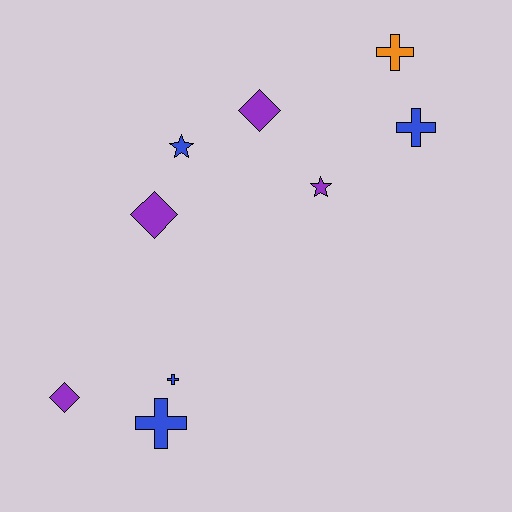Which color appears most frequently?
Blue, with 4 objects.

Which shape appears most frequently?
Cross, with 4 objects.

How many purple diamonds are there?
There are 3 purple diamonds.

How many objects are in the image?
There are 9 objects.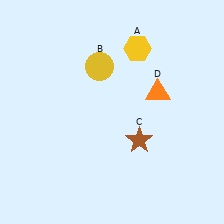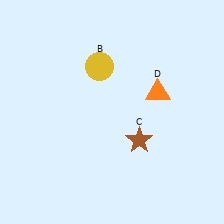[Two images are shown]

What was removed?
The yellow hexagon (A) was removed in Image 2.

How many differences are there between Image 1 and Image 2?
There is 1 difference between the two images.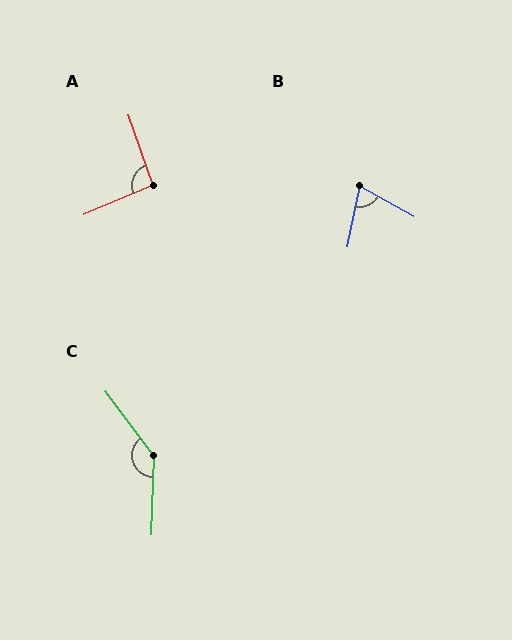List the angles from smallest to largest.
B (73°), A (94°), C (141°).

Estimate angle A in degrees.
Approximately 94 degrees.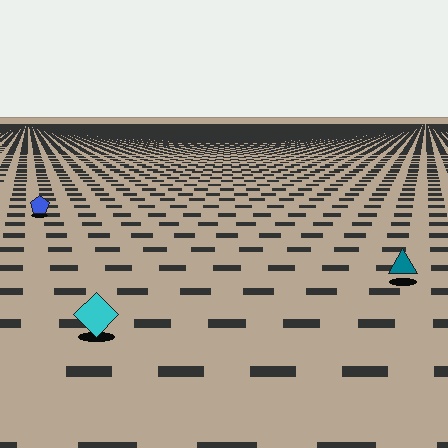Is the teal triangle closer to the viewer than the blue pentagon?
Yes. The teal triangle is closer — you can tell from the texture gradient: the ground texture is coarser near it.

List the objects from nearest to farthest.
From nearest to farthest: the cyan diamond, the teal triangle, the blue pentagon.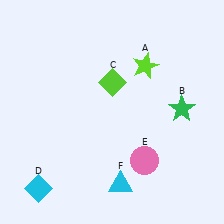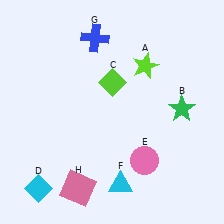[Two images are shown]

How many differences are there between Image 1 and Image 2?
There are 2 differences between the two images.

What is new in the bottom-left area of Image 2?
A pink square (H) was added in the bottom-left area of Image 2.